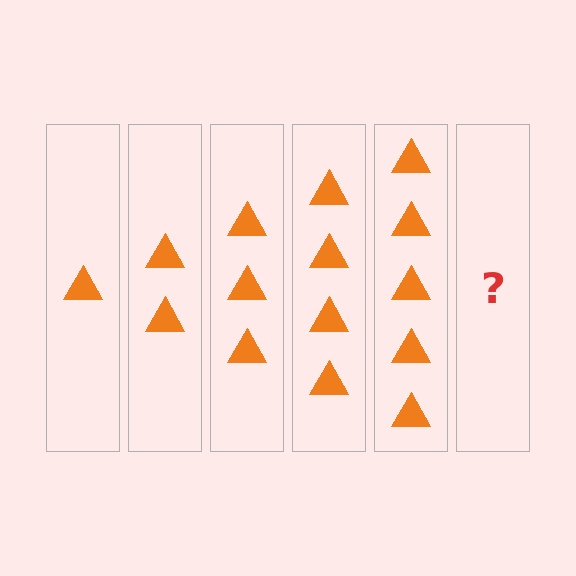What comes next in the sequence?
The next element should be 6 triangles.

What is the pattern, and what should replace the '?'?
The pattern is that each step adds one more triangle. The '?' should be 6 triangles.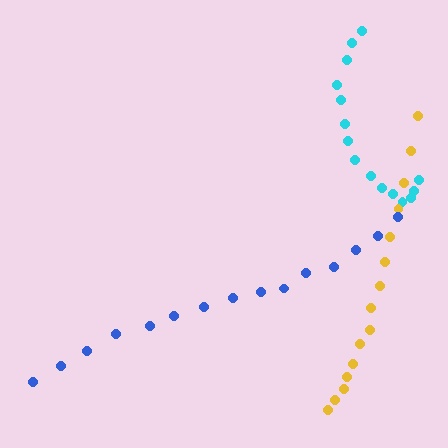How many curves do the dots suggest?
There are 3 distinct paths.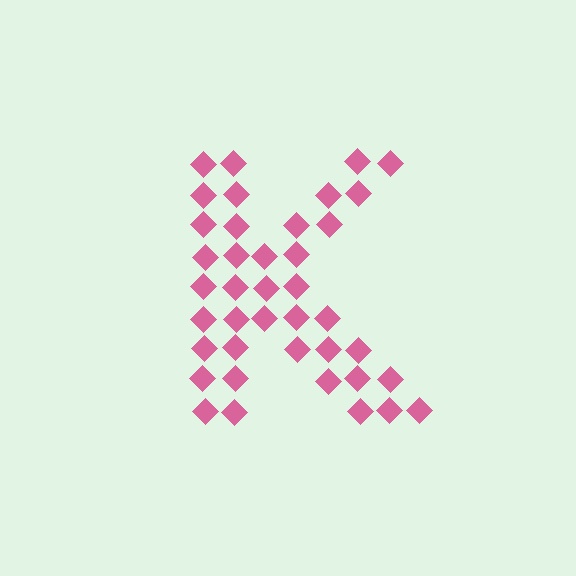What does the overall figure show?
The overall figure shows the letter K.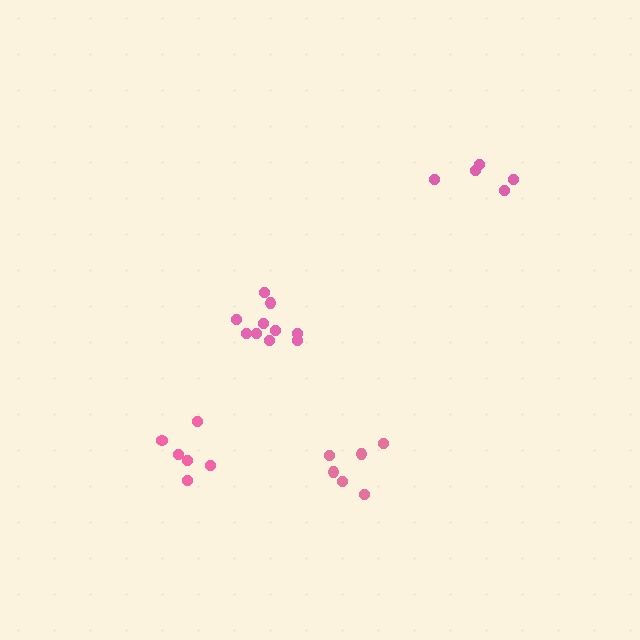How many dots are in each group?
Group 1: 6 dots, Group 2: 6 dots, Group 3: 5 dots, Group 4: 10 dots (27 total).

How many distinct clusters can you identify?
There are 4 distinct clusters.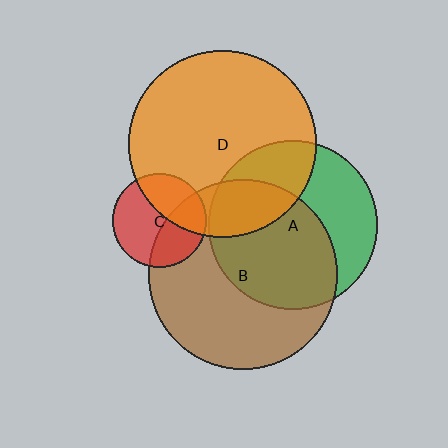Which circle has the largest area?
Circle B (brown).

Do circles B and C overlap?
Yes.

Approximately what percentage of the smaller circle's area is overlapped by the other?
Approximately 40%.